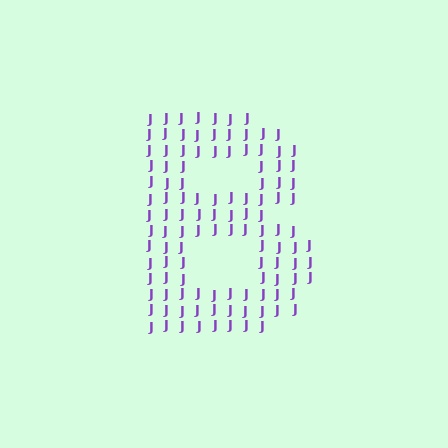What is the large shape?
The large shape is the letter B.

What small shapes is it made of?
It is made of small letter J's.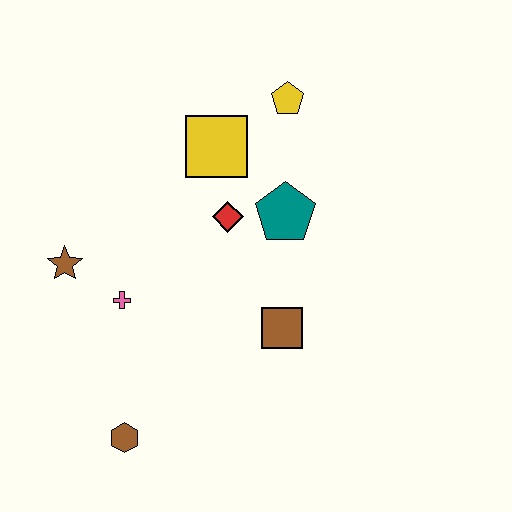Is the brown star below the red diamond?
Yes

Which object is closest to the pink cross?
The brown star is closest to the pink cross.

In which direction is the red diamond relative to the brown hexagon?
The red diamond is above the brown hexagon.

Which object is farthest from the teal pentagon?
The brown hexagon is farthest from the teal pentagon.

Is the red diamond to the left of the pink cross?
No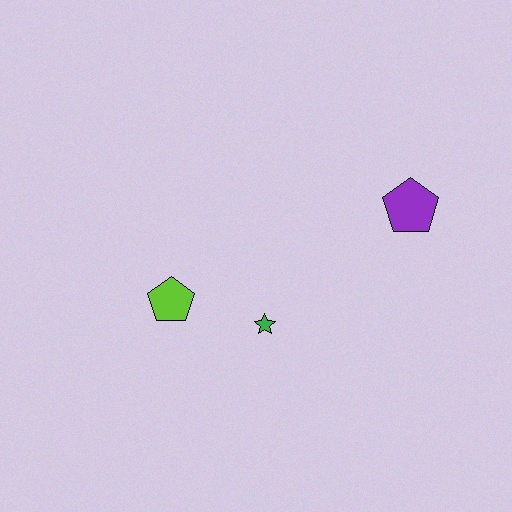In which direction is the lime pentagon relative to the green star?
The lime pentagon is to the left of the green star.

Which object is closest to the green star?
The lime pentagon is closest to the green star.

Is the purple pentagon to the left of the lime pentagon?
No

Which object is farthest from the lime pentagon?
The purple pentagon is farthest from the lime pentagon.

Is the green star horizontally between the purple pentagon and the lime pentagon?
Yes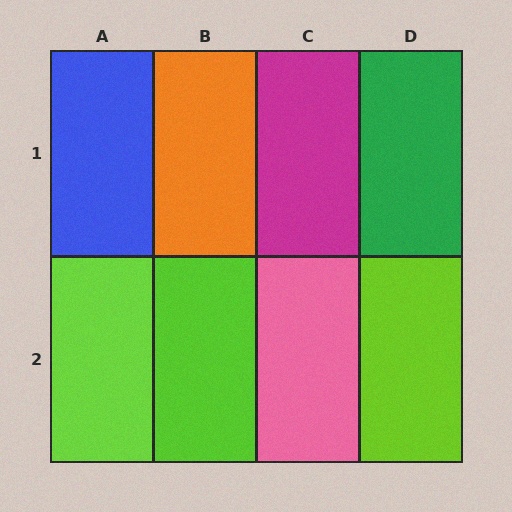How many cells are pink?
1 cell is pink.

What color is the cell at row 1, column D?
Green.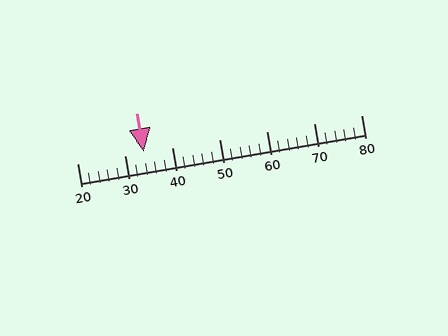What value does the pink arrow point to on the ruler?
The pink arrow points to approximately 34.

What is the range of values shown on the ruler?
The ruler shows values from 20 to 80.